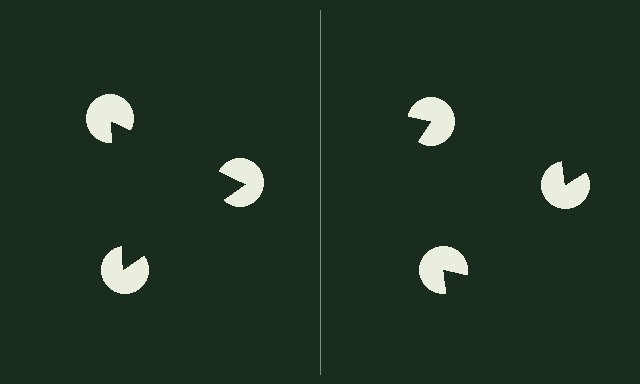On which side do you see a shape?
An illusory triangle appears on the left side. On the right side the wedge cuts are rotated, so no coherent shape forms.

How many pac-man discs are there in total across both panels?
6 — 3 on each side.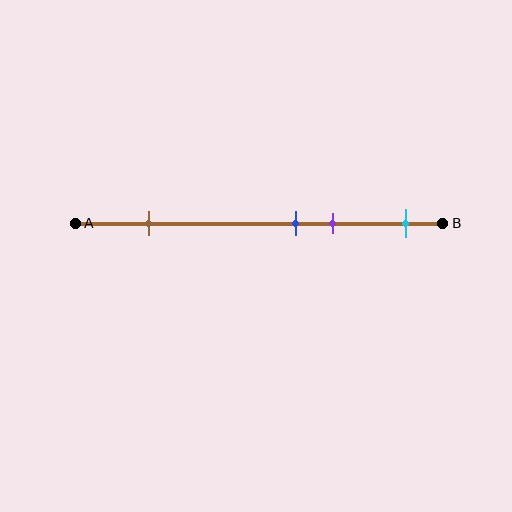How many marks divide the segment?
There are 4 marks dividing the segment.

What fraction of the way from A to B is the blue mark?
The blue mark is approximately 60% (0.6) of the way from A to B.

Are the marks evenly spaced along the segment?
No, the marks are not evenly spaced.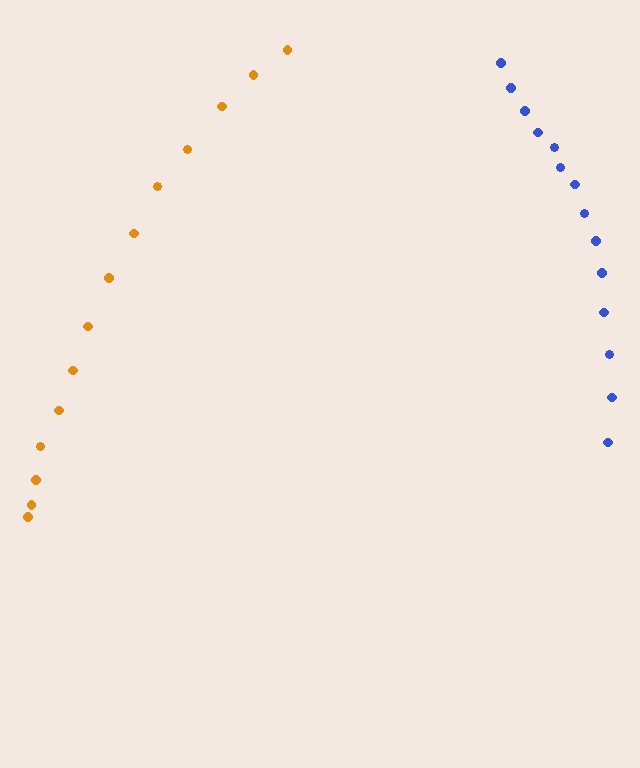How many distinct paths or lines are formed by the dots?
There are 2 distinct paths.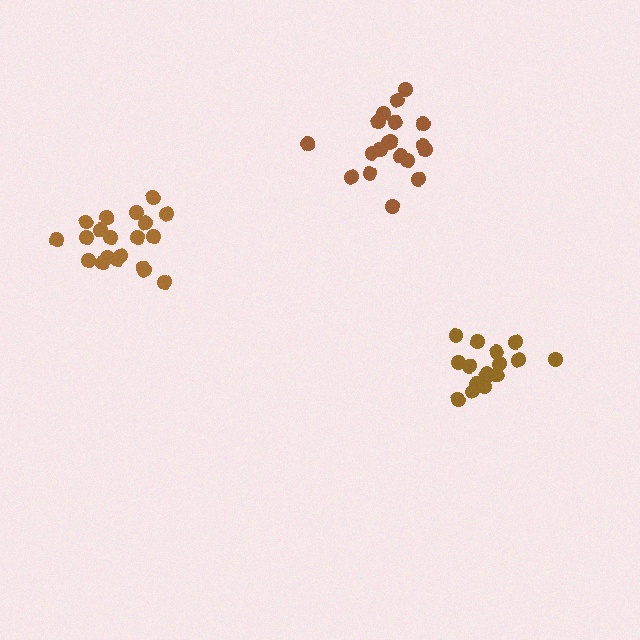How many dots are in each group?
Group 1: 19 dots, Group 2: 20 dots, Group 3: 16 dots (55 total).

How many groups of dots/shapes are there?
There are 3 groups.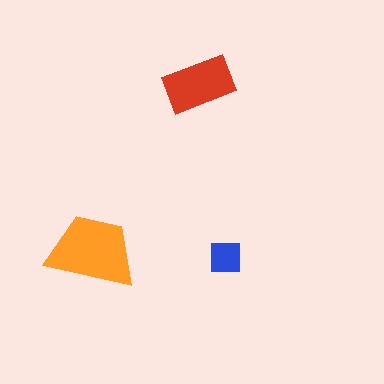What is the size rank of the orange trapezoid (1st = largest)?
1st.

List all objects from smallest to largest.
The blue square, the red rectangle, the orange trapezoid.